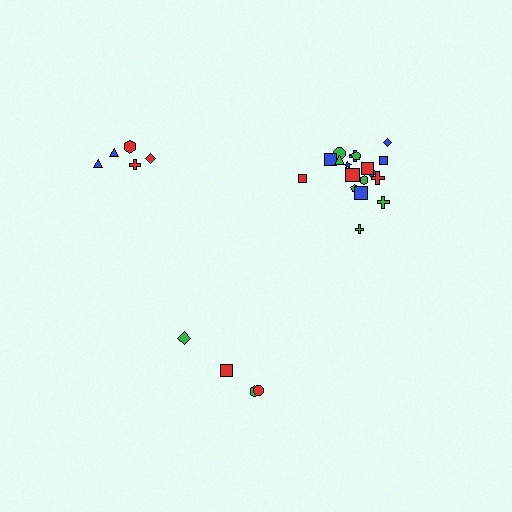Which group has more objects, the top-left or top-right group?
The top-right group.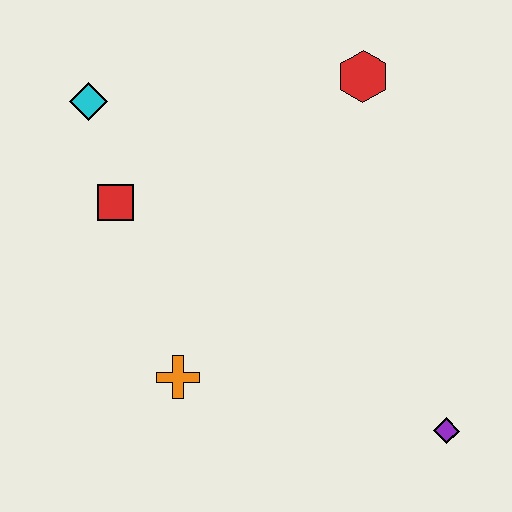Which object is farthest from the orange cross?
The red hexagon is farthest from the orange cross.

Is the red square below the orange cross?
No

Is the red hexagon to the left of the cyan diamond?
No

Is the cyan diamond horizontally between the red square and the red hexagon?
No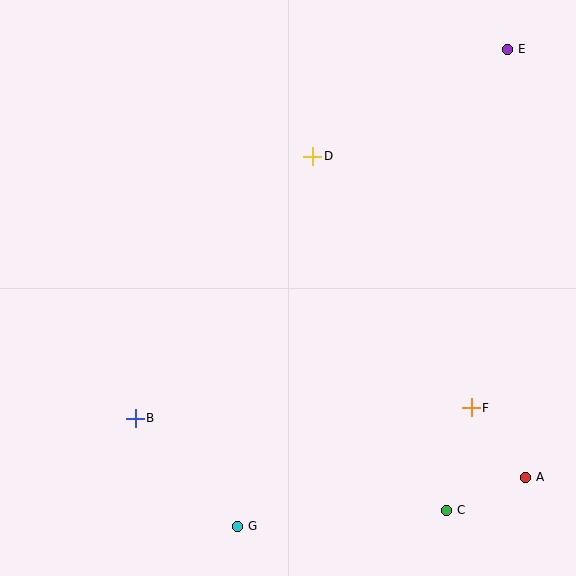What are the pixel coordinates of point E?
Point E is at (507, 49).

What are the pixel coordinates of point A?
Point A is at (525, 477).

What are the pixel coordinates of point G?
Point G is at (237, 526).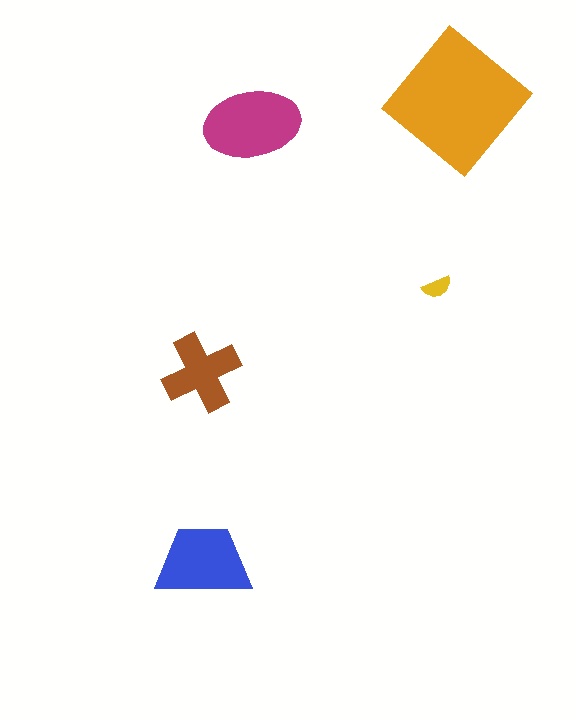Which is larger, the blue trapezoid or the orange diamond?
The orange diamond.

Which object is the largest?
The orange diamond.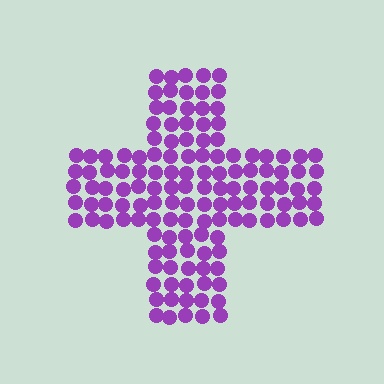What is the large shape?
The large shape is a cross.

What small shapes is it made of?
It is made of small circles.